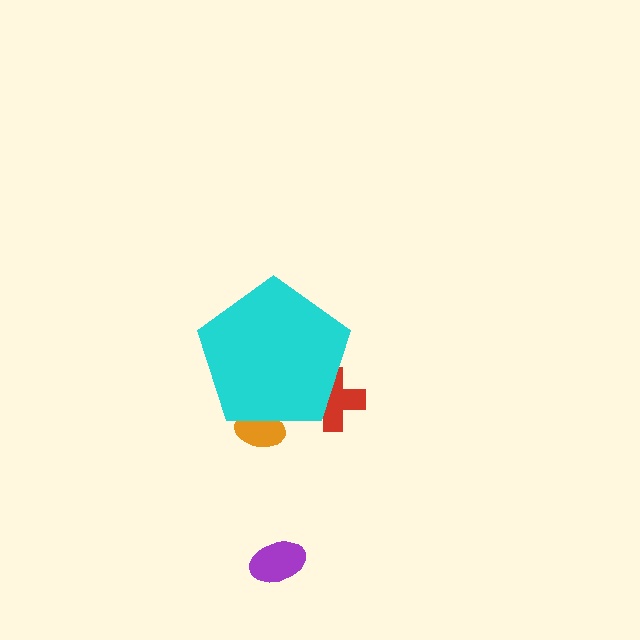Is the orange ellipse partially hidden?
Yes, the orange ellipse is partially hidden behind the cyan pentagon.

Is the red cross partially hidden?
Yes, the red cross is partially hidden behind the cyan pentagon.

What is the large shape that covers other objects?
A cyan pentagon.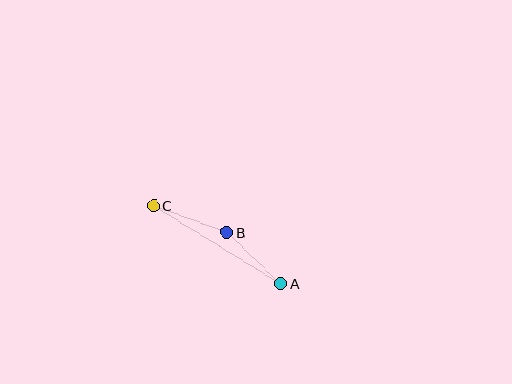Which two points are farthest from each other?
Points A and C are farthest from each other.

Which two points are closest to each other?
Points A and B are closest to each other.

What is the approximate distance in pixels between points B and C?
The distance between B and C is approximately 78 pixels.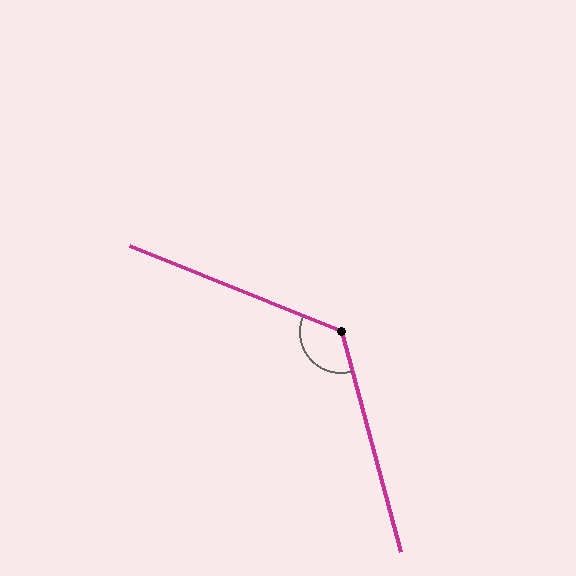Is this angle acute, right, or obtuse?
It is obtuse.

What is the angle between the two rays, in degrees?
Approximately 127 degrees.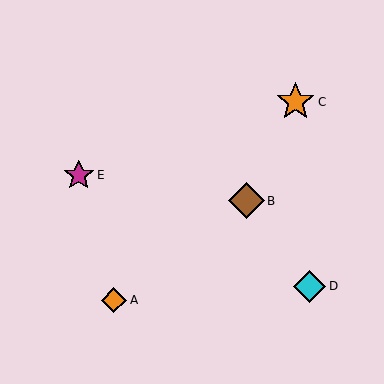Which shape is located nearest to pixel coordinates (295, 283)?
The cyan diamond (labeled D) at (310, 286) is nearest to that location.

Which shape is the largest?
The orange star (labeled C) is the largest.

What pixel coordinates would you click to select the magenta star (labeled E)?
Click at (79, 175) to select the magenta star E.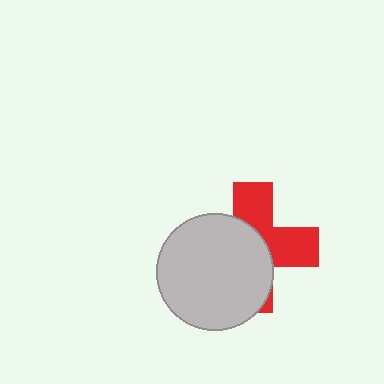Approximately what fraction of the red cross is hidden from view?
Roughly 55% of the red cross is hidden behind the light gray circle.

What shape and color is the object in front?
The object in front is a light gray circle.